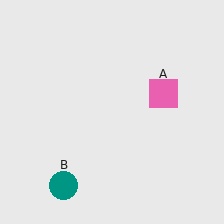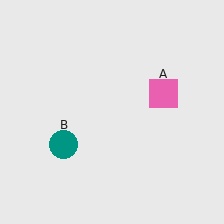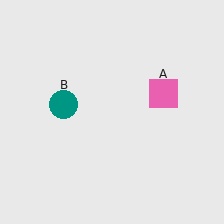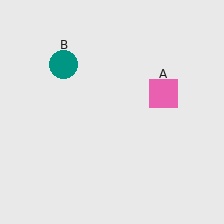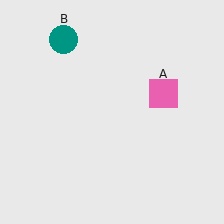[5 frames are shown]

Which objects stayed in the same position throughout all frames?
Pink square (object A) remained stationary.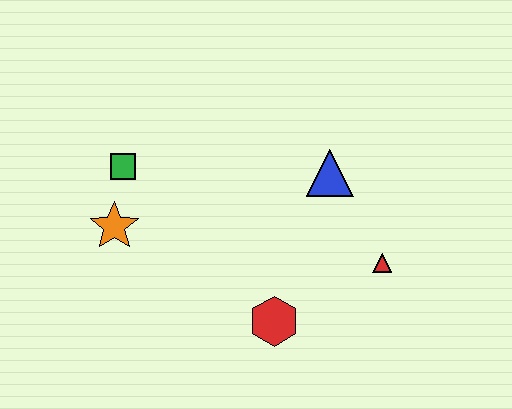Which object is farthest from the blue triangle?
The orange star is farthest from the blue triangle.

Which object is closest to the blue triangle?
The red triangle is closest to the blue triangle.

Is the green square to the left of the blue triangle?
Yes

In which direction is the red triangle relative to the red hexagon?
The red triangle is to the right of the red hexagon.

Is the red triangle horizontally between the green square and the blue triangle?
No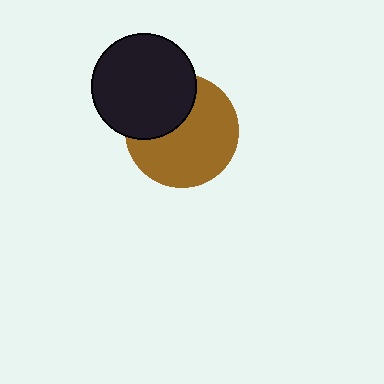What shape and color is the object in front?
The object in front is a black circle.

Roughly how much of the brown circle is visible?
Most of it is visible (roughly 67%).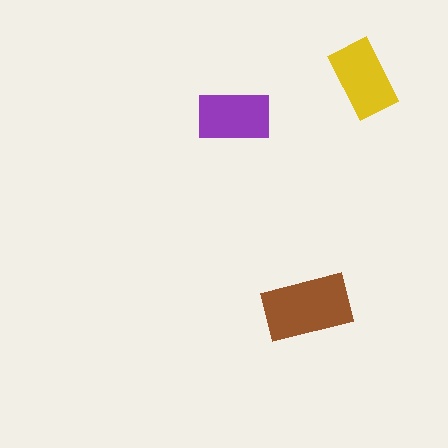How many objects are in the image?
There are 3 objects in the image.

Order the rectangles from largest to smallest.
the brown one, the yellow one, the purple one.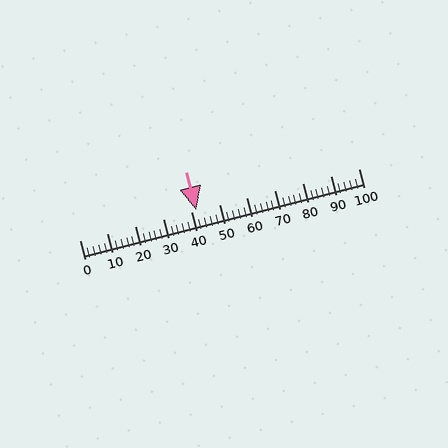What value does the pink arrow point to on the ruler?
The pink arrow points to approximately 42.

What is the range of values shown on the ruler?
The ruler shows values from 0 to 100.